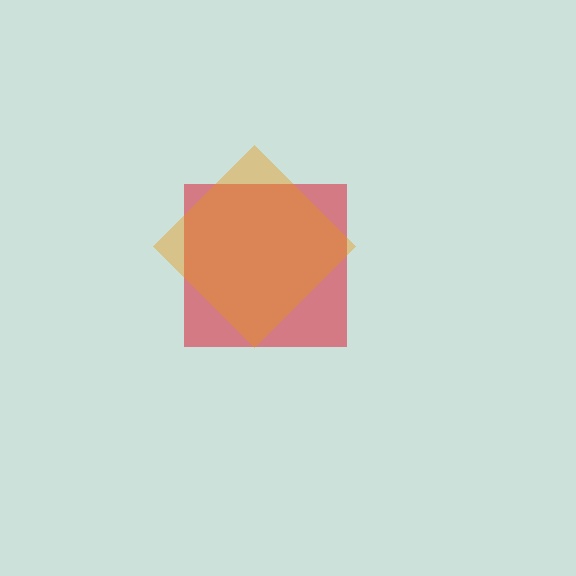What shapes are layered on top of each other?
The layered shapes are: a red square, an orange diamond.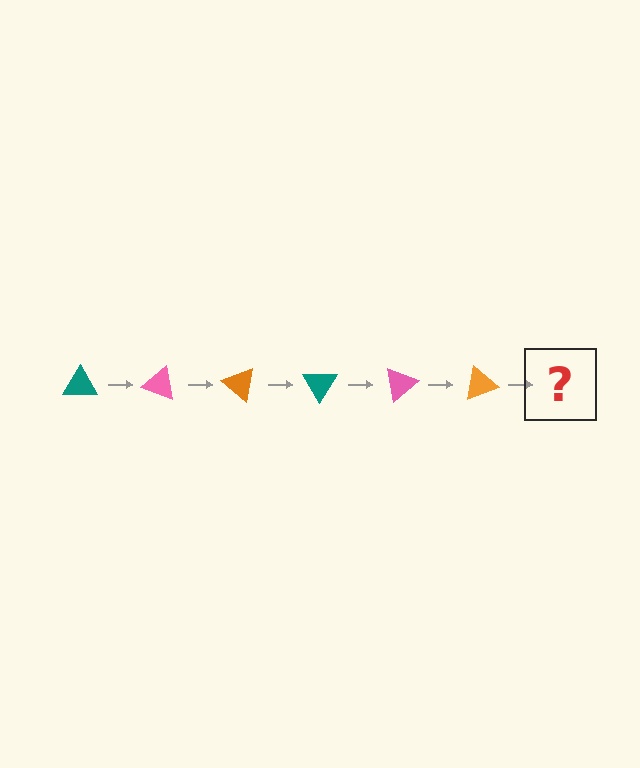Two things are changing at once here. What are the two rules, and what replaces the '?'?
The two rules are that it rotates 20 degrees each step and the color cycles through teal, pink, and orange. The '?' should be a teal triangle, rotated 120 degrees from the start.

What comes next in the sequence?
The next element should be a teal triangle, rotated 120 degrees from the start.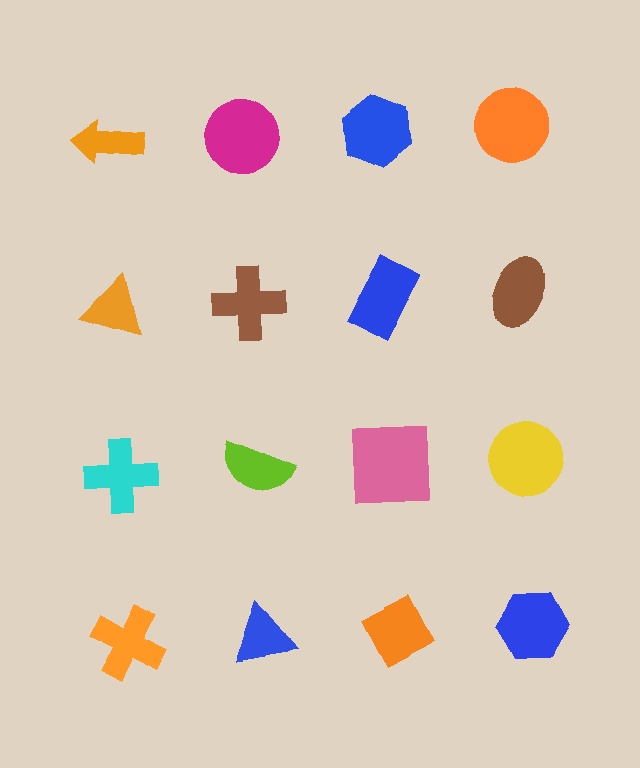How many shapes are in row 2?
4 shapes.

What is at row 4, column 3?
An orange diamond.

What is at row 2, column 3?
A blue rectangle.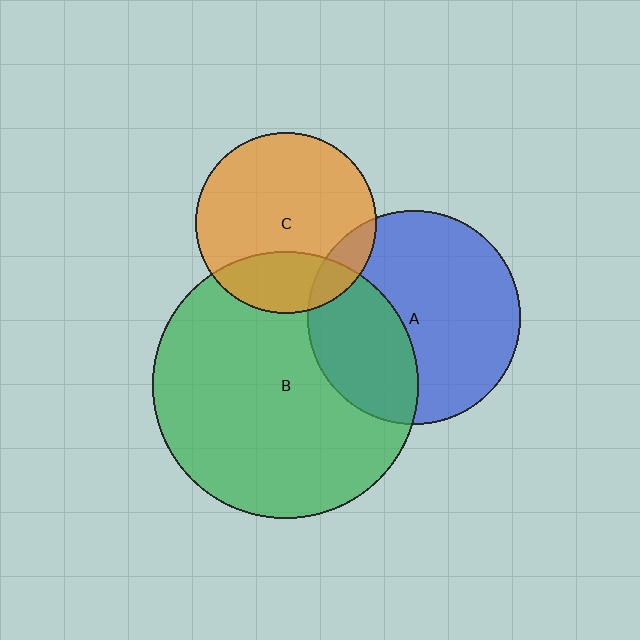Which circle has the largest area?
Circle B (green).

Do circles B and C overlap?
Yes.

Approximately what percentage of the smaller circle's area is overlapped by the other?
Approximately 25%.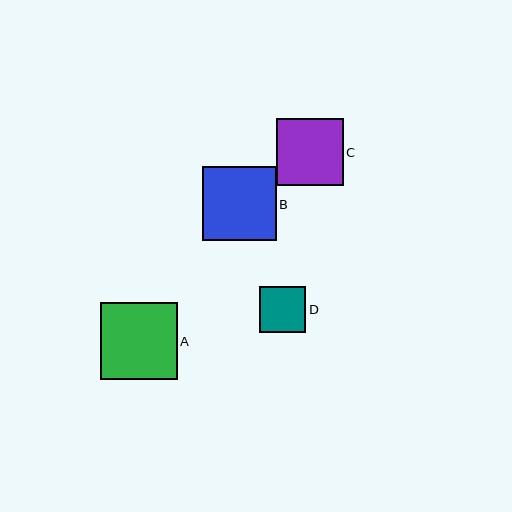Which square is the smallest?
Square D is the smallest with a size of approximately 46 pixels.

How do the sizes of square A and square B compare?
Square A and square B are approximately the same size.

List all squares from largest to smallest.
From largest to smallest: A, B, C, D.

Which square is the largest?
Square A is the largest with a size of approximately 77 pixels.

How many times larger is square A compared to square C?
Square A is approximately 1.2 times the size of square C.